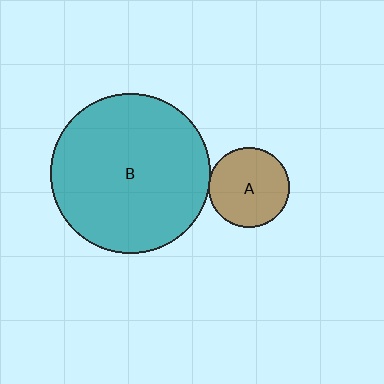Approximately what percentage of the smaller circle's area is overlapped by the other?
Approximately 5%.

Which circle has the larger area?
Circle B (teal).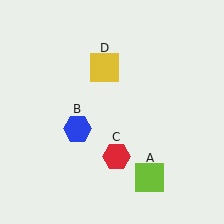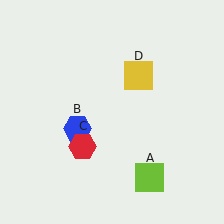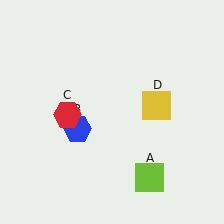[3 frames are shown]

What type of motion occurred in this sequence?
The red hexagon (object C), yellow square (object D) rotated clockwise around the center of the scene.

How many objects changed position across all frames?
2 objects changed position: red hexagon (object C), yellow square (object D).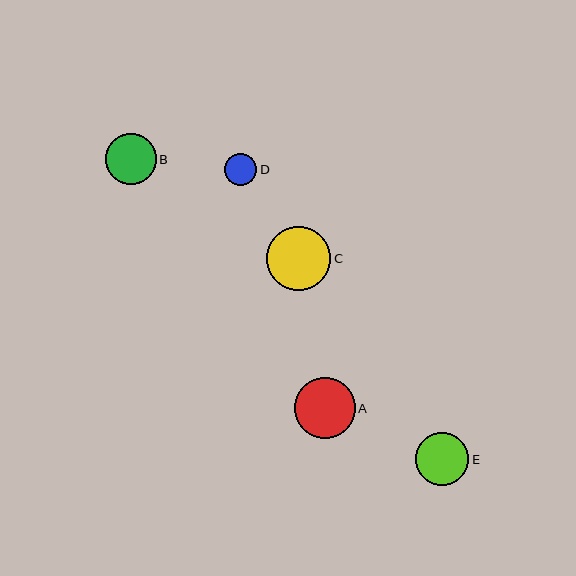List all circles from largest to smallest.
From largest to smallest: C, A, E, B, D.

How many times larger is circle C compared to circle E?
Circle C is approximately 1.2 times the size of circle E.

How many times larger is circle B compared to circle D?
Circle B is approximately 1.6 times the size of circle D.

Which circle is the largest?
Circle C is the largest with a size of approximately 65 pixels.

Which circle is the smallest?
Circle D is the smallest with a size of approximately 33 pixels.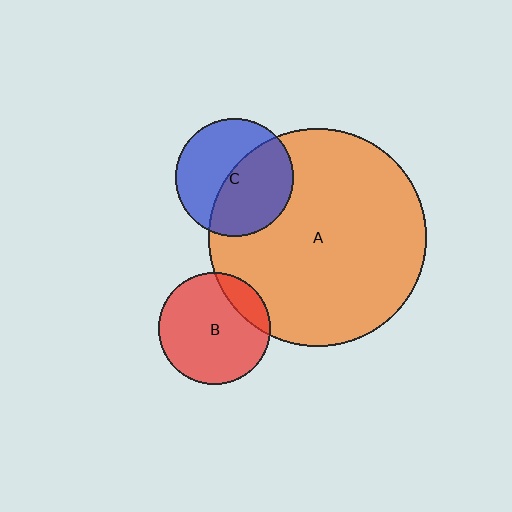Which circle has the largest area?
Circle A (orange).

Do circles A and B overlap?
Yes.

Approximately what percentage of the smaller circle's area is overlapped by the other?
Approximately 15%.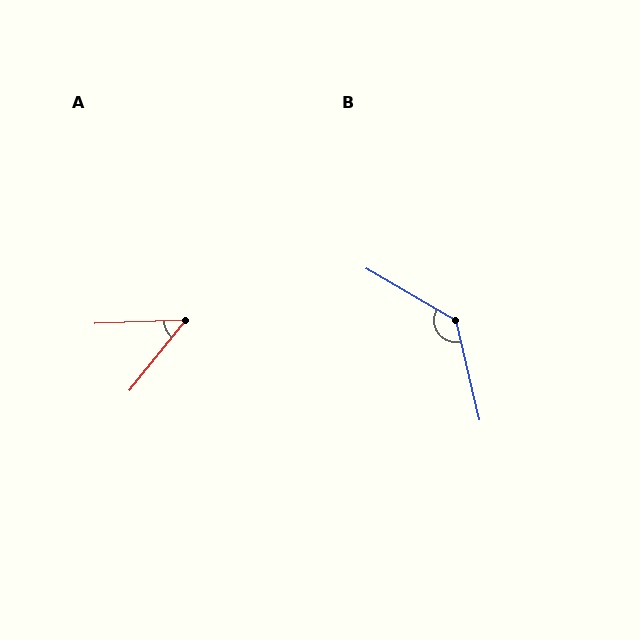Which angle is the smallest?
A, at approximately 49 degrees.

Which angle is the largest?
B, at approximately 133 degrees.